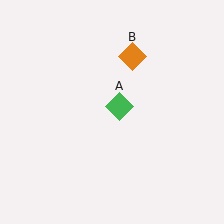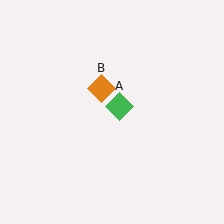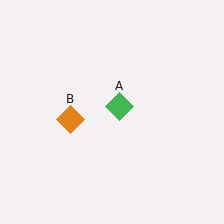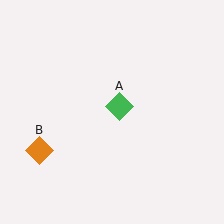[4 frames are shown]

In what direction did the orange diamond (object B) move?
The orange diamond (object B) moved down and to the left.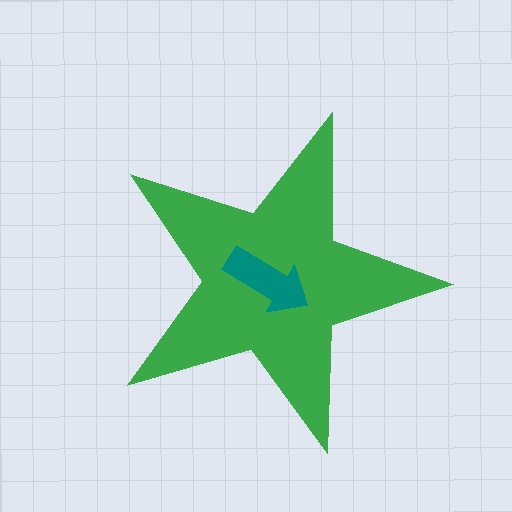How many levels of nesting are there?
2.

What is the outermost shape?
The green star.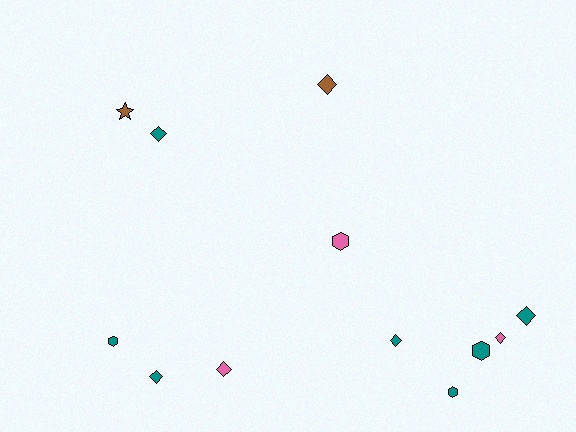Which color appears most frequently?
Teal, with 7 objects.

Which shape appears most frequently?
Diamond, with 7 objects.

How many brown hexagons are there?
There are no brown hexagons.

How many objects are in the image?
There are 12 objects.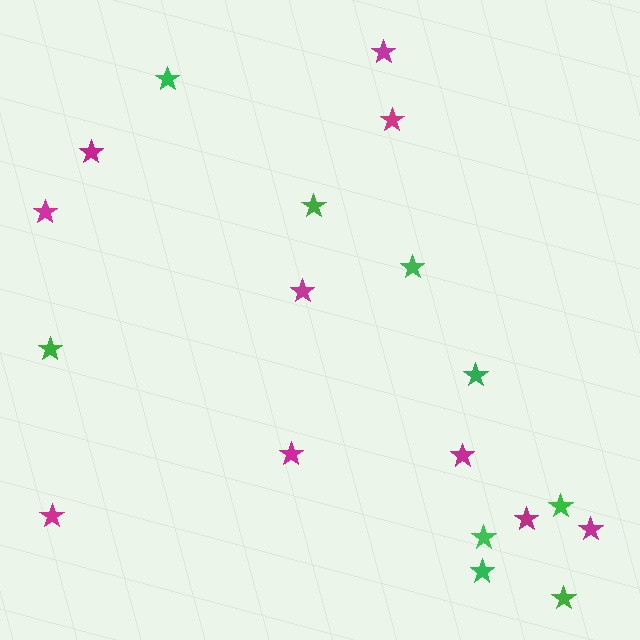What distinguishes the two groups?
There are 2 groups: one group of green stars (9) and one group of magenta stars (10).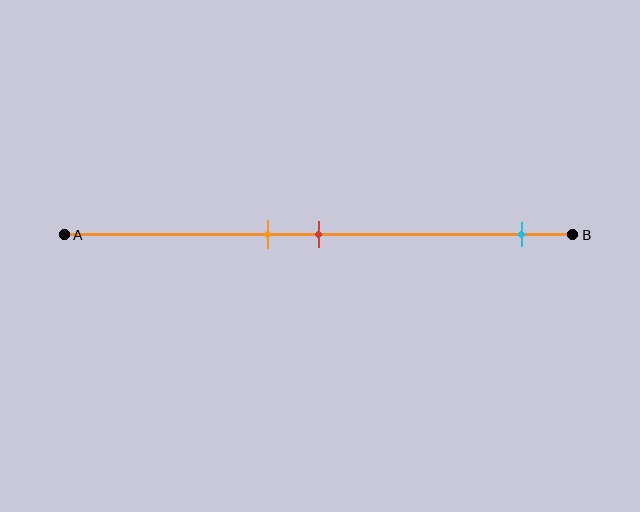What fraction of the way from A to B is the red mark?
The red mark is approximately 50% (0.5) of the way from A to B.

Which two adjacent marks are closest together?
The orange and red marks are the closest adjacent pair.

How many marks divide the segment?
There are 3 marks dividing the segment.